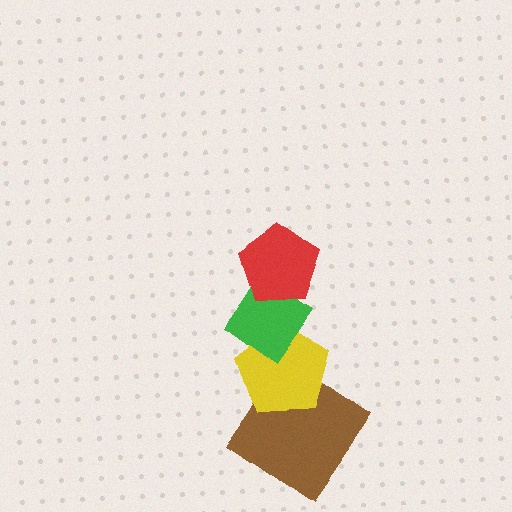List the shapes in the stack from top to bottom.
From top to bottom: the red pentagon, the green diamond, the yellow pentagon, the brown diamond.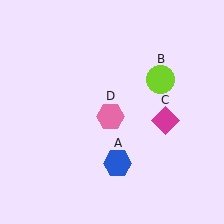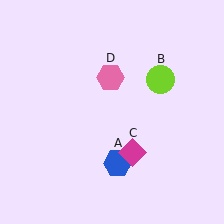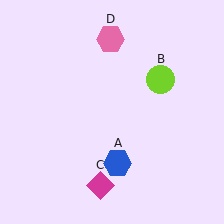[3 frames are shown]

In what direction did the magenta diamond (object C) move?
The magenta diamond (object C) moved down and to the left.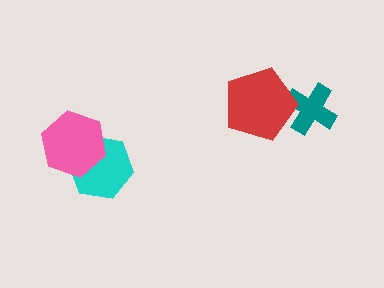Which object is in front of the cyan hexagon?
The pink hexagon is in front of the cyan hexagon.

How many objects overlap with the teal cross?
1 object overlaps with the teal cross.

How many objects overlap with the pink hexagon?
1 object overlaps with the pink hexagon.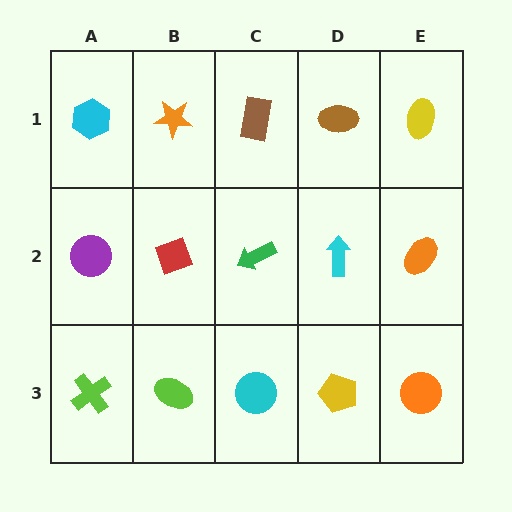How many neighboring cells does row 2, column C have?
4.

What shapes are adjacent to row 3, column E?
An orange ellipse (row 2, column E), a yellow pentagon (row 3, column D).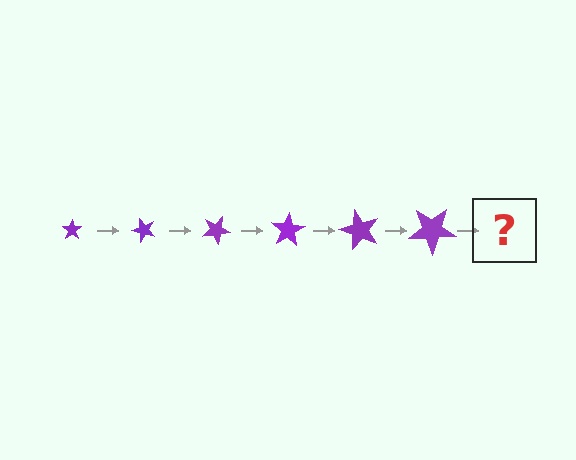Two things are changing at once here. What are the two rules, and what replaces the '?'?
The two rules are that the star grows larger each step and it rotates 50 degrees each step. The '?' should be a star, larger than the previous one and rotated 300 degrees from the start.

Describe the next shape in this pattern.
It should be a star, larger than the previous one and rotated 300 degrees from the start.